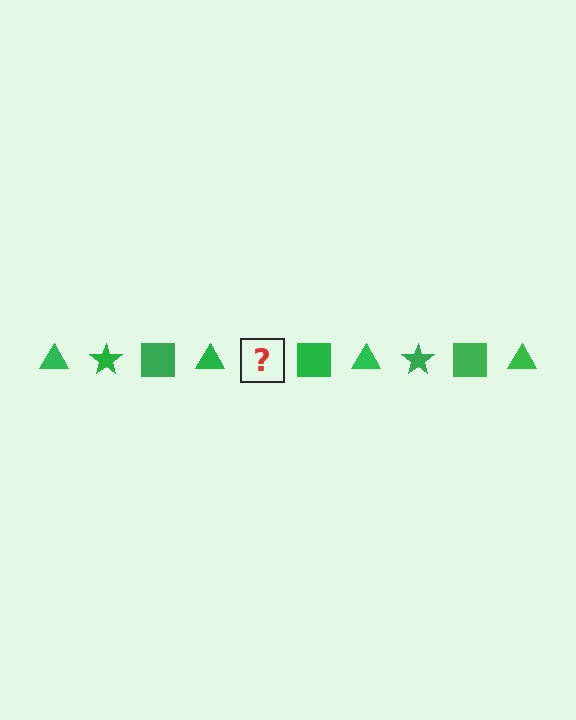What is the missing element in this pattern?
The missing element is a green star.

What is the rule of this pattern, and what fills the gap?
The rule is that the pattern cycles through triangle, star, square shapes in green. The gap should be filled with a green star.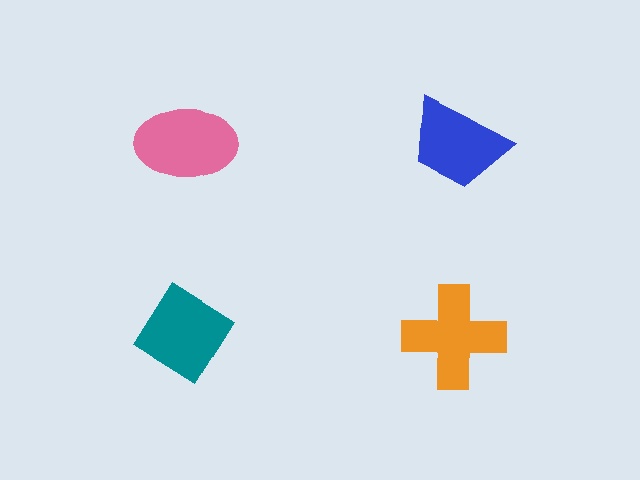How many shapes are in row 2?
2 shapes.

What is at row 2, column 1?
A teal diamond.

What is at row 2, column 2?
An orange cross.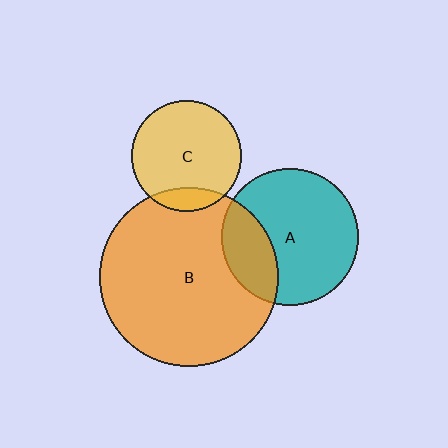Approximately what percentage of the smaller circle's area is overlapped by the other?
Approximately 25%.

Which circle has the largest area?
Circle B (orange).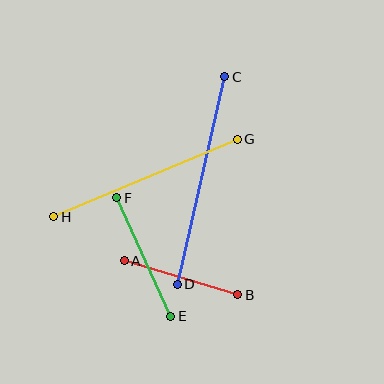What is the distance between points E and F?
The distance is approximately 130 pixels.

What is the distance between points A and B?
The distance is approximately 119 pixels.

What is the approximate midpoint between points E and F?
The midpoint is at approximately (144, 257) pixels.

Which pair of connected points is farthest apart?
Points C and D are farthest apart.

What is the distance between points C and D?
The distance is approximately 213 pixels.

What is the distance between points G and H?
The distance is approximately 199 pixels.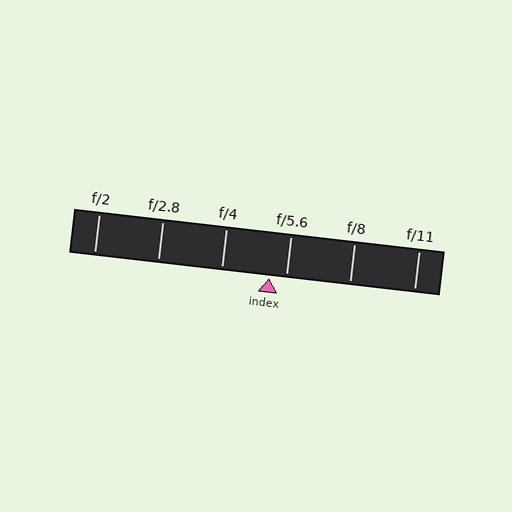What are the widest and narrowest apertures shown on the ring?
The widest aperture shown is f/2 and the narrowest is f/11.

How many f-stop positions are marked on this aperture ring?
There are 6 f-stop positions marked.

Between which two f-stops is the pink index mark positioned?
The index mark is between f/4 and f/5.6.